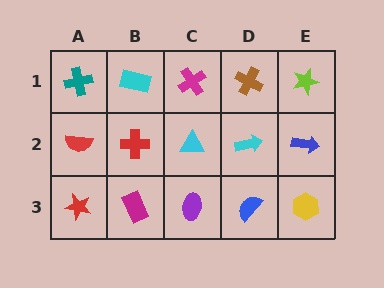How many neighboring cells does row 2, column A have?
3.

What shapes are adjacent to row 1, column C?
A cyan triangle (row 2, column C), a cyan rectangle (row 1, column B), a brown cross (row 1, column D).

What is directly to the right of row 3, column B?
A purple ellipse.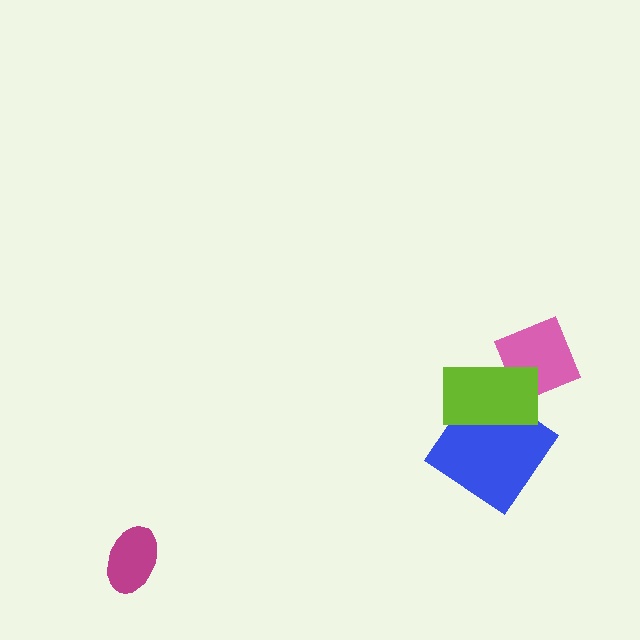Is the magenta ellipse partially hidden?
No, no other shape covers it.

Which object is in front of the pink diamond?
The lime rectangle is in front of the pink diamond.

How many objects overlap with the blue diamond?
1 object overlaps with the blue diamond.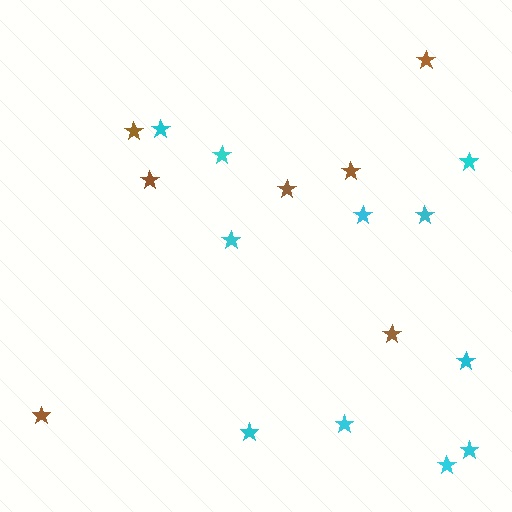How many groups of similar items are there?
There are 2 groups: one group of brown stars (7) and one group of cyan stars (11).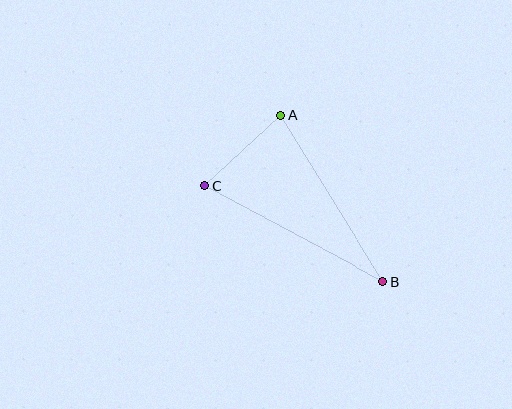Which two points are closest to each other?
Points A and C are closest to each other.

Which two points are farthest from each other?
Points B and C are farthest from each other.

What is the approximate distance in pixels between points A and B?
The distance between A and B is approximately 194 pixels.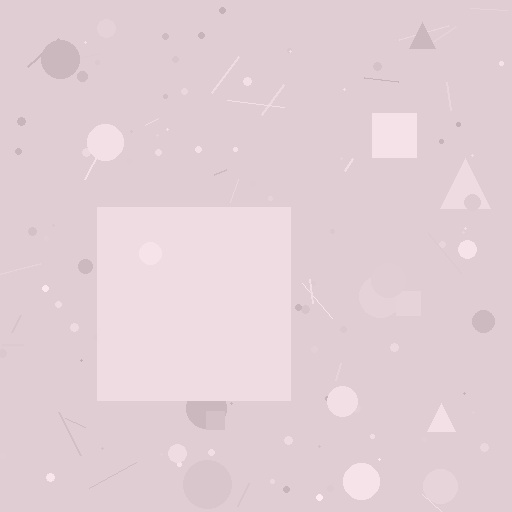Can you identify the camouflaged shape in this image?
The camouflaged shape is a square.